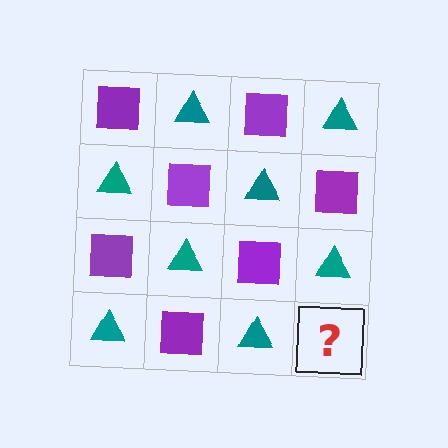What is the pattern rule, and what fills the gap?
The rule is that it alternates purple square and teal triangle in a checkerboard pattern. The gap should be filled with a purple square.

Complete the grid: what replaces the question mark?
The question mark should be replaced with a purple square.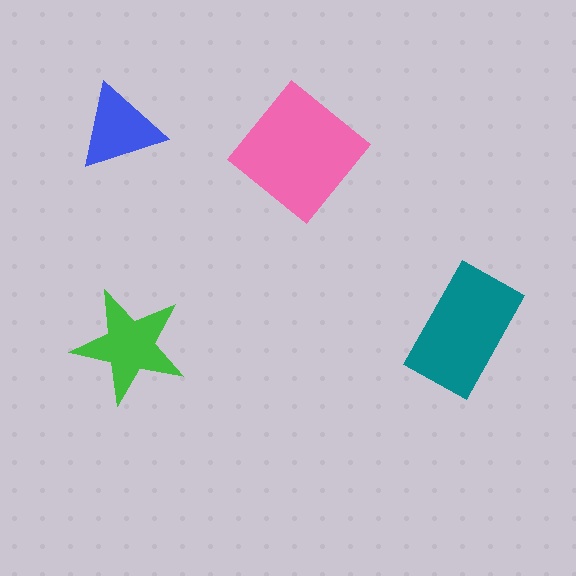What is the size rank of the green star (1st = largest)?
3rd.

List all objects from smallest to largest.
The blue triangle, the green star, the teal rectangle, the pink diamond.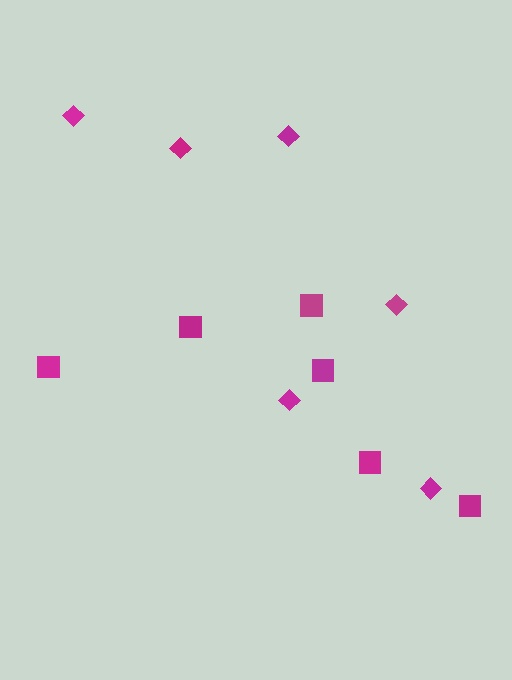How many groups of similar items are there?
There are 2 groups: one group of diamonds (6) and one group of squares (6).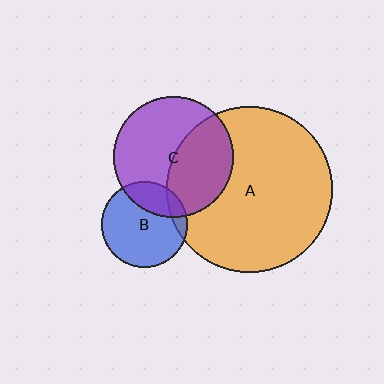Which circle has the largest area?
Circle A (orange).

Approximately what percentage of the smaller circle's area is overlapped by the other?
Approximately 40%.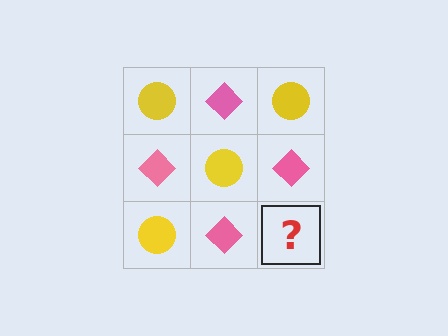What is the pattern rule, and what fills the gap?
The rule is that it alternates yellow circle and pink diamond in a checkerboard pattern. The gap should be filled with a yellow circle.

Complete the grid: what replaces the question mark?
The question mark should be replaced with a yellow circle.